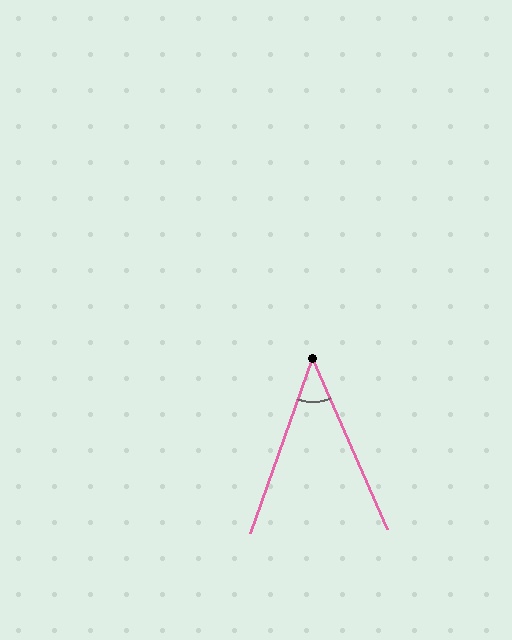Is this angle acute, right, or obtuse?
It is acute.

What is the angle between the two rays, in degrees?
Approximately 43 degrees.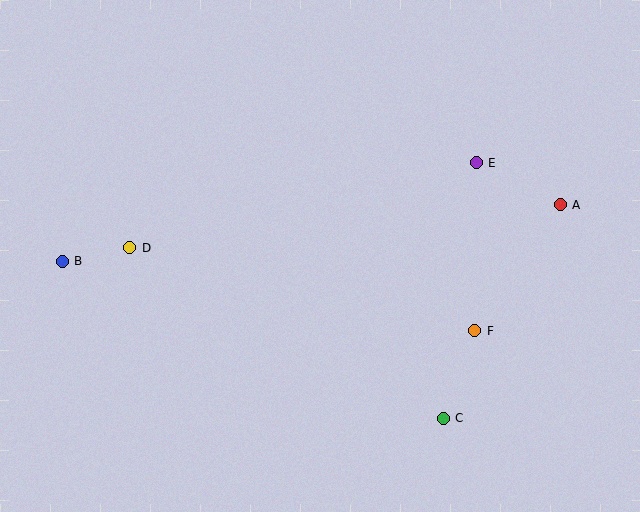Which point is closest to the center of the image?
Point F at (475, 331) is closest to the center.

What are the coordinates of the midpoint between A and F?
The midpoint between A and F is at (518, 268).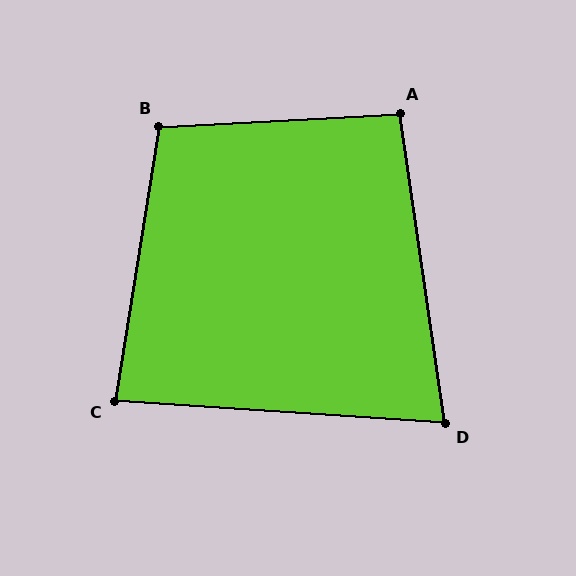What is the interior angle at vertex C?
Approximately 85 degrees (acute).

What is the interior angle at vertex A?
Approximately 95 degrees (obtuse).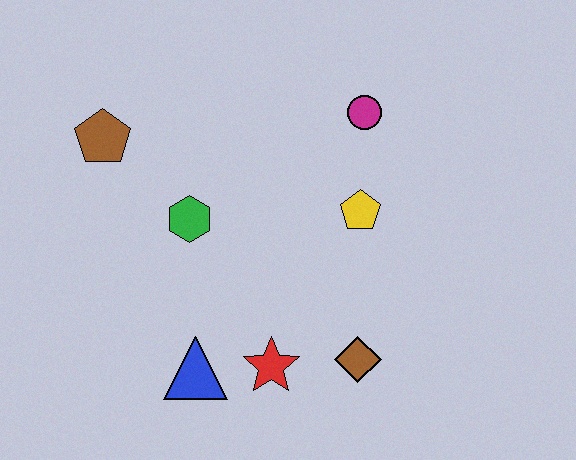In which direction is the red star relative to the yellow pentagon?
The red star is below the yellow pentagon.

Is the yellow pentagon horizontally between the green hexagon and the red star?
No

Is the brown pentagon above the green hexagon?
Yes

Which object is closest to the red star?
The blue triangle is closest to the red star.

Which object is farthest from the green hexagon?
The brown diamond is farthest from the green hexagon.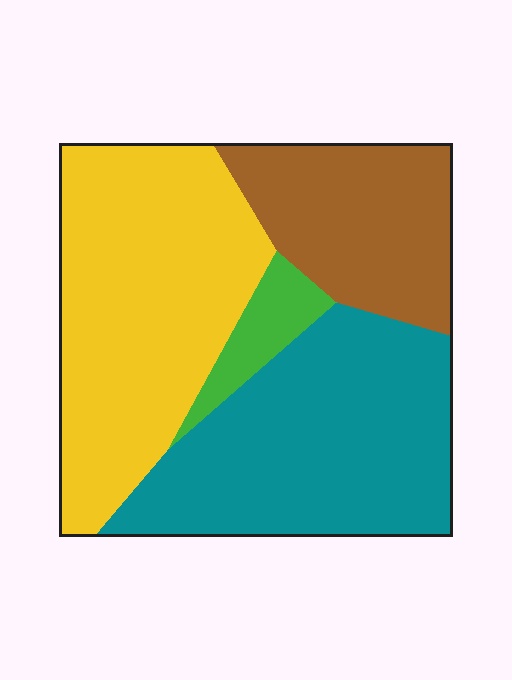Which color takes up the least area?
Green, at roughly 5%.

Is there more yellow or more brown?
Yellow.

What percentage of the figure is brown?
Brown takes up between a sixth and a third of the figure.